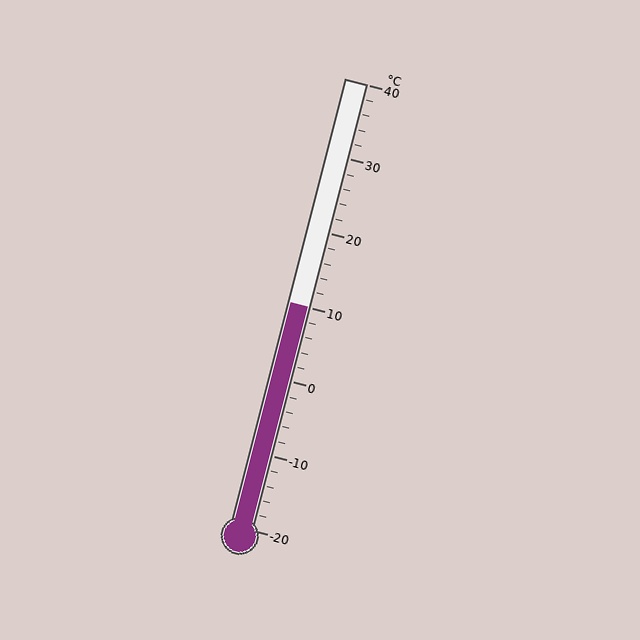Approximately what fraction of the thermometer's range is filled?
The thermometer is filled to approximately 50% of its range.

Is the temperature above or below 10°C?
The temperature is at 10°C.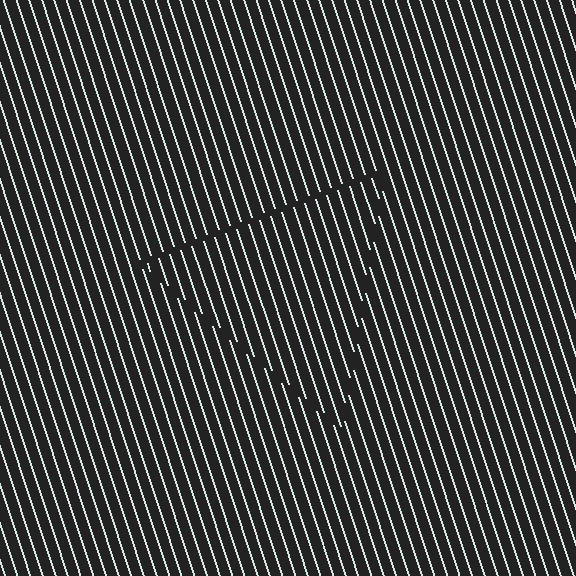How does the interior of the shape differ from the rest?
The interior of the shape contains the same grating, shifted by half a period — the contour is defined by the phase discontinuity where line-ends from the inner and outer gratings abut.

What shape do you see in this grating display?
An illusory triangle. The interior of the shape contains the same grating, shifted by half a period — the contour is defined by the phase discontinuity where line-ends from the inner and outer gratings abut.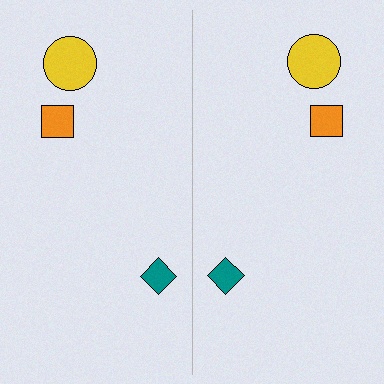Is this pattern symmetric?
Yes, this pattern has bilateral (reflection) symmetry.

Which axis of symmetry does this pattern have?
The pattern has a vertical axis of symmetry running through the center of the image.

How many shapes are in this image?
There are 6 shapes in this image.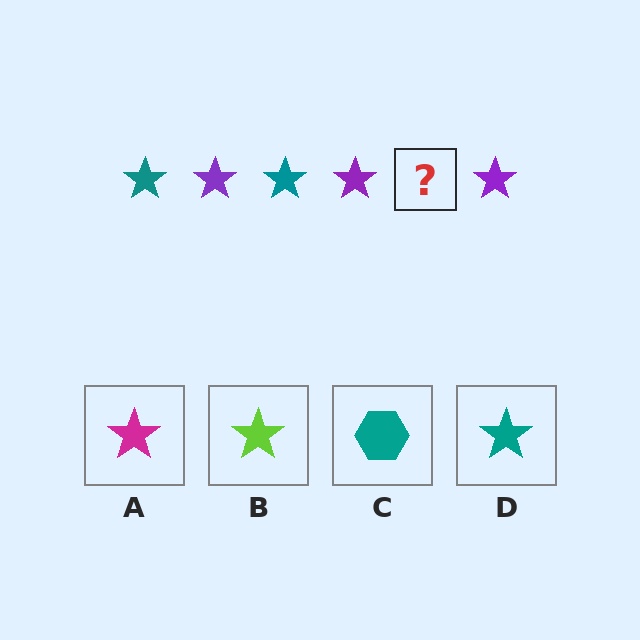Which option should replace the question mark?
Option D.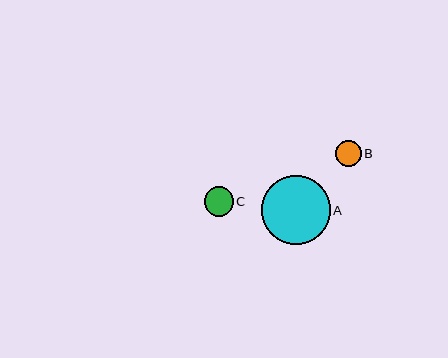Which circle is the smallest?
Circle B is the smallest with a size of approximately 26 pixels.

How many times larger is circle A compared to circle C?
Circle A is approximately 2.4 times the size of circle C.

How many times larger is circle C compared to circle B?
Circle C is approximately 1.1 times the size of circle B.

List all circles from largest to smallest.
From largest to smallest: A, C, B.